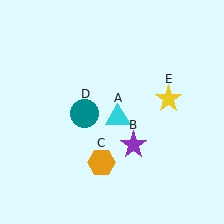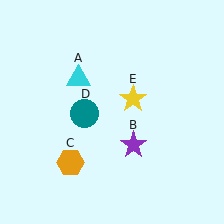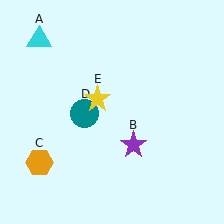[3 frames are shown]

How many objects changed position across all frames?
3 objects changed position: cyan triangle (object A), orange hexagon (object C), yellow star (object E).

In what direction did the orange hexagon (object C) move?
The orange hexagon (object C) moved left.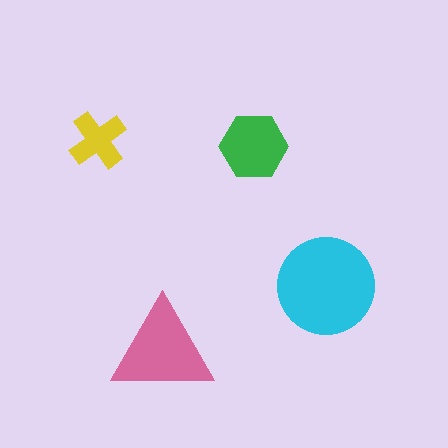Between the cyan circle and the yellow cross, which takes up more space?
The cyan circle.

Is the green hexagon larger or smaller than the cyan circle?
Smaller.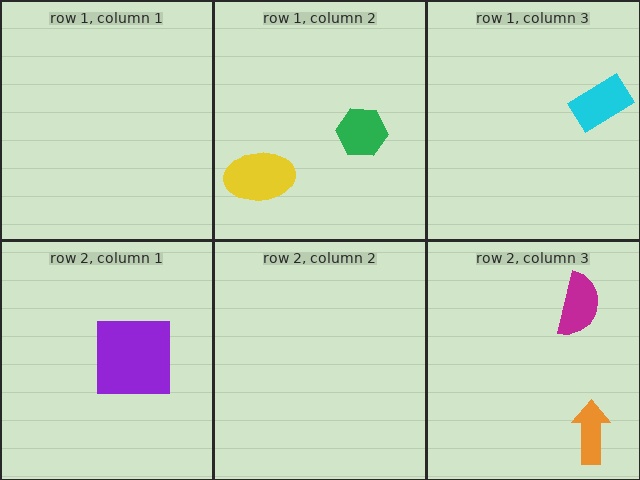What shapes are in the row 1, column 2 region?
The green hexagon, the yellow ellipse.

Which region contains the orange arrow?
The row 2, column 3 region.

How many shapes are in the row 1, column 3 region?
1.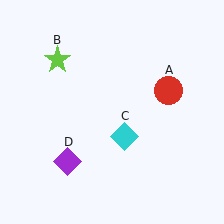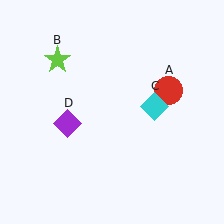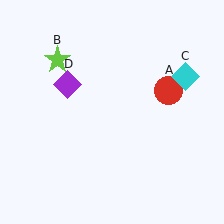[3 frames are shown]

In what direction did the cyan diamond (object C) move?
The cyan diamond (object C) moved up and to the right.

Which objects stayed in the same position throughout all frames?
Red circle (object A) and lime star (object B) remained stationary.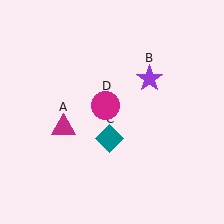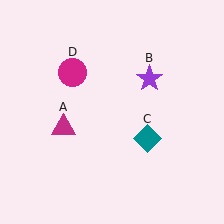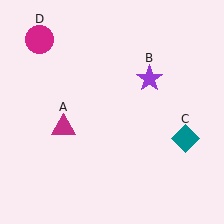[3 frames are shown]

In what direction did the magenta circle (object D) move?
The magenta circle (object D) moved up and to the left.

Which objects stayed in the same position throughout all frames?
Magenta triangle (object A) and purple star (object B) remained stationary.